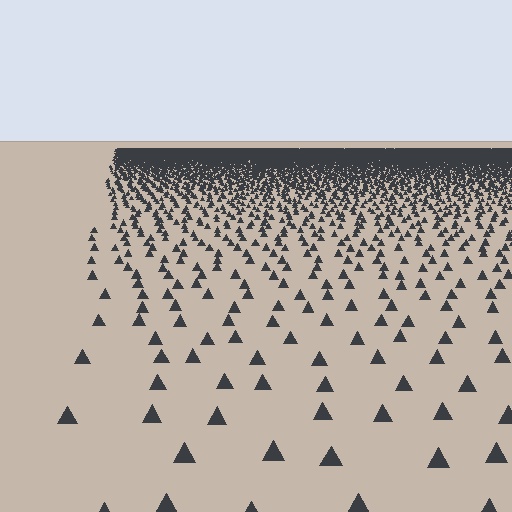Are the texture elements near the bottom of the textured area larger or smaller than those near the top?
Larger. Near the bottom, elements are closer to the viewer and appear at a bigger on-screen size.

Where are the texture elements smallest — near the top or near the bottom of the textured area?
Near the top.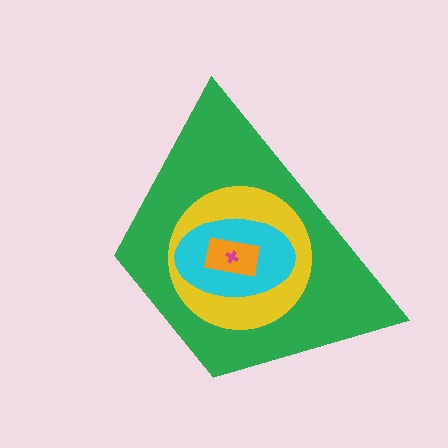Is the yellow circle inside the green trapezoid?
Yes.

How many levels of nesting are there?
5.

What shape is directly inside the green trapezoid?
The yellow circle.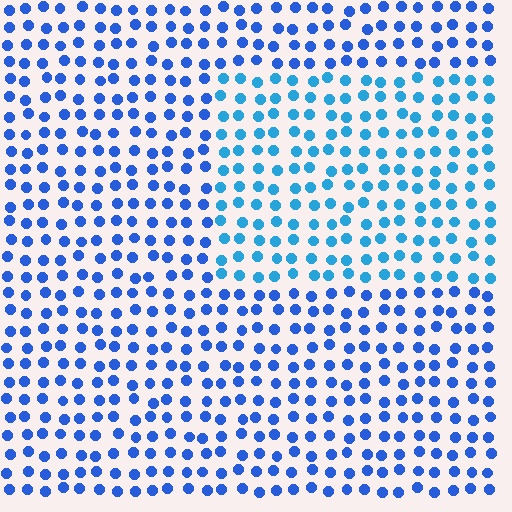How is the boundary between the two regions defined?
The boundary is defined purely by a slight shift in hue (about 24 degrees). Spacing, size, and orientation are identical on both sides.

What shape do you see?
I see a rectangle.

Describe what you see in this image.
The image is filled with small blue elements in a uniform arrangement. A rectangle-shaped region is visible where the elements are tinted to a slightly different hue, forming a subtle color boundary.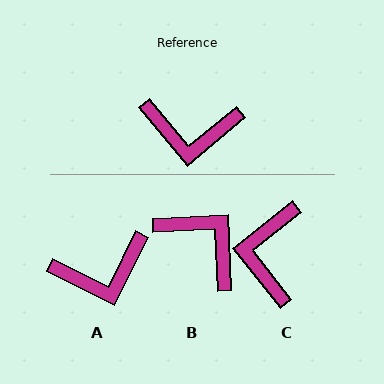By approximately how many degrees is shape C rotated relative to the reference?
Approximately 91 degrees clockwise.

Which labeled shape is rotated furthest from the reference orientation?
B, about 143 degrees away.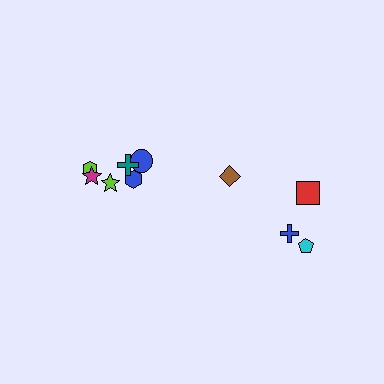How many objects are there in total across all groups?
There are 10 objects.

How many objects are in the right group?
There are 4 objects.